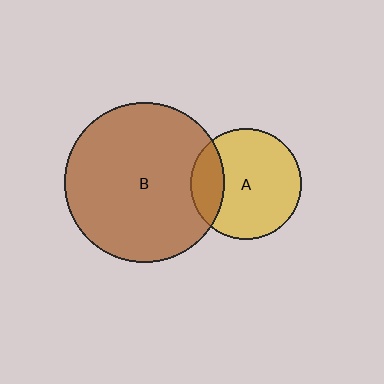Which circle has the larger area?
Circle B (brown).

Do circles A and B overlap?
Yes.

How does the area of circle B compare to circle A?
Approximately 2.1 times.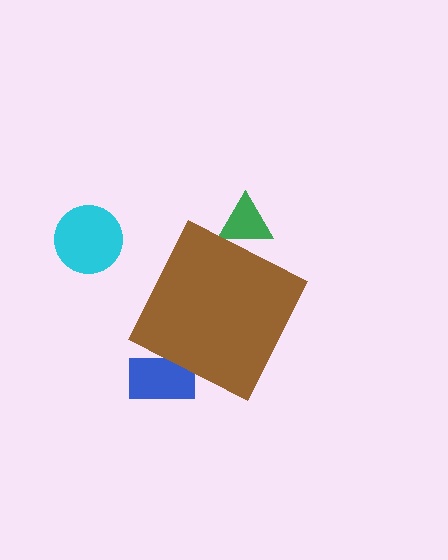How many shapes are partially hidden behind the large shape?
2 shapes are partially hidden.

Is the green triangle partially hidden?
Yes, the green triangle is partially hidden behind the brown diamond.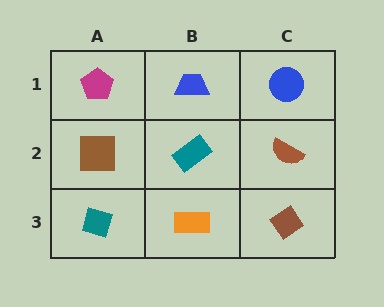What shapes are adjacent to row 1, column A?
A brown square (row 2, column A), a blue trapezoid (row 1, column B).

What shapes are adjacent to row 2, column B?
A blue trapezoid (row 1, column B), an orange rectangle (row 3, column B), a brown square (row 2, column A), a brown semicircle (row 2, column C).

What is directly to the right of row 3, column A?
An orange rectangle.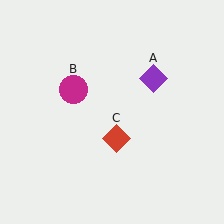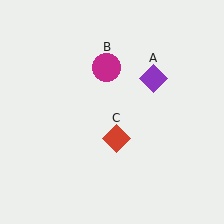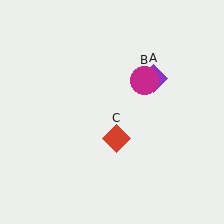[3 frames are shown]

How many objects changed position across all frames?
1 object changed position: magenta circle (object B).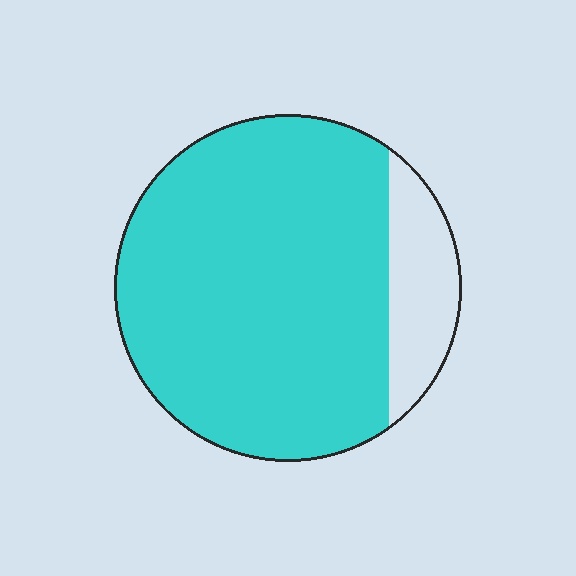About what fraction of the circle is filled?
About five sixths (5/6).